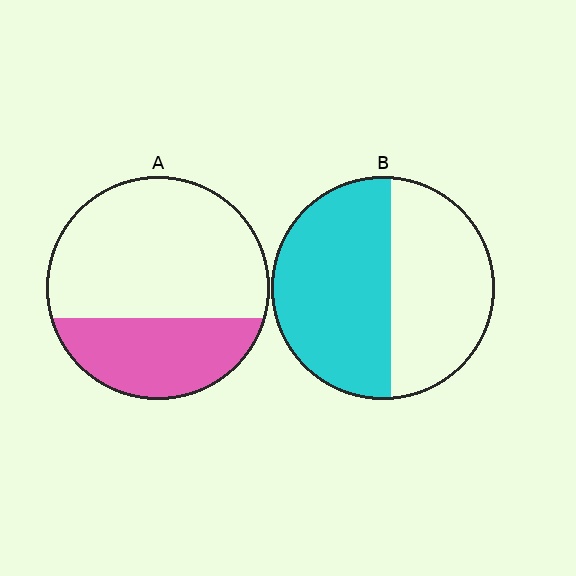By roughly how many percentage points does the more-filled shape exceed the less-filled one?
By roughly 20 percentage points (B over A).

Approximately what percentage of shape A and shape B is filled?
A is approximately 35% and B is approximately 55%.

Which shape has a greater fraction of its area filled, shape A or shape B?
Shape B.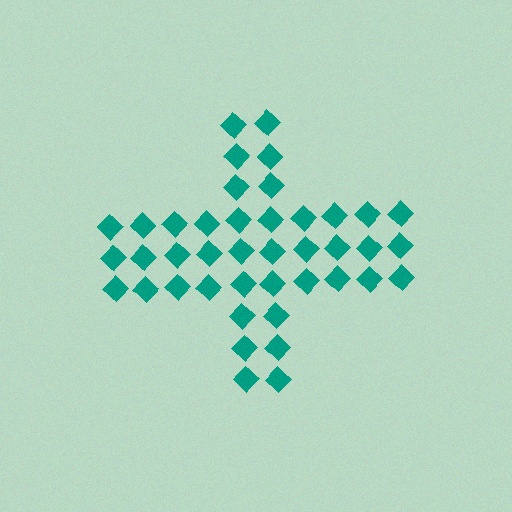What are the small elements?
The small elements are diamonds.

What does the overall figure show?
The overall figure shows a cross.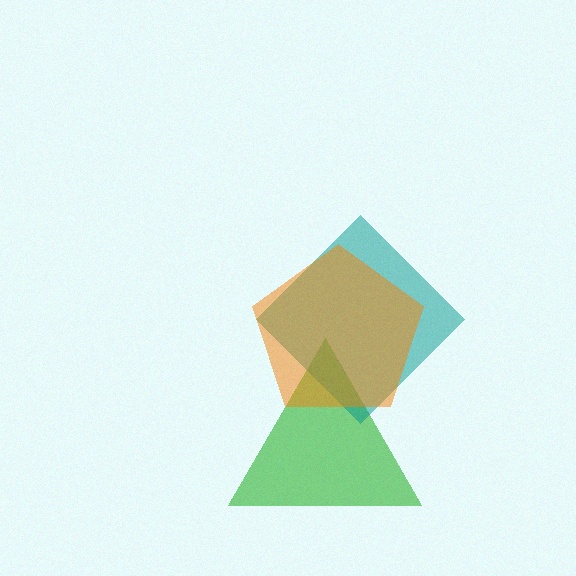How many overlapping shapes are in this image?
There are 3 overlapping shapes in the image.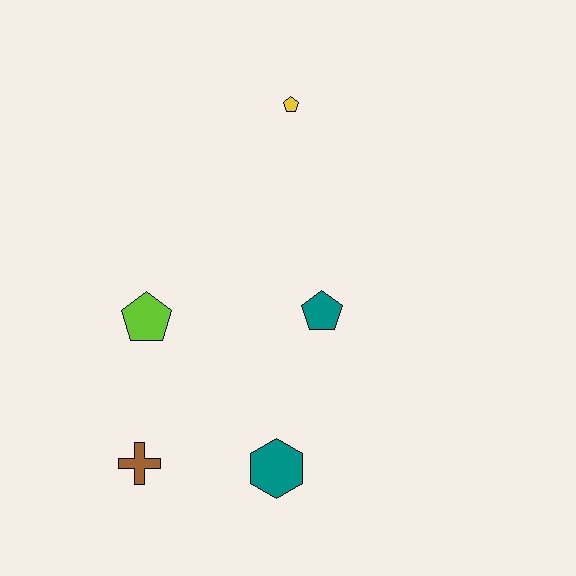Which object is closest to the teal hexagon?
The brown cross is closest to the teal hexagon.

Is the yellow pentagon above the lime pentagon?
Yes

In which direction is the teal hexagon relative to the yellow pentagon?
The teal hexagon is below the yellow pentagon.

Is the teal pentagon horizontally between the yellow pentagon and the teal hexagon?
No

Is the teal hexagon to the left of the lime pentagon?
No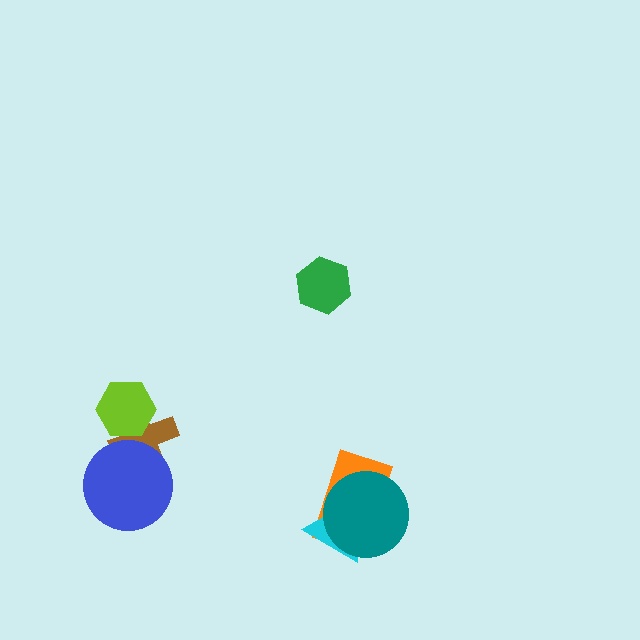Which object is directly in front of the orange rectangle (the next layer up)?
The cyan triangle is directly in front of the orange rectangle.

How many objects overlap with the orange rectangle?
2 objects overlap with the orange rectangle.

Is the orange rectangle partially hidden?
Yes, it is partially covered by another shape.